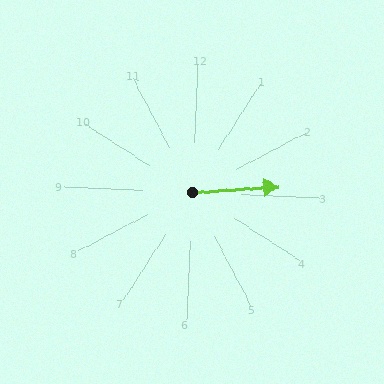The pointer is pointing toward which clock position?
Roughly 3 o'clock.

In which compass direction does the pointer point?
East.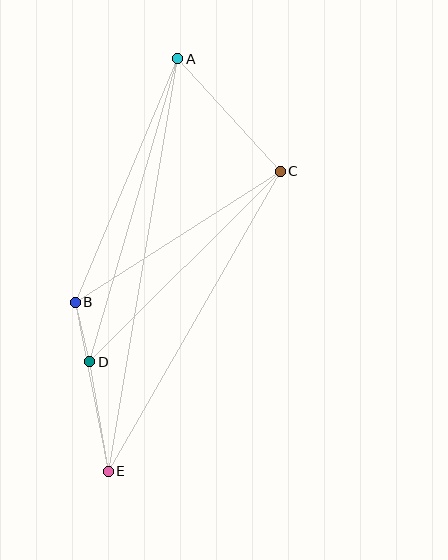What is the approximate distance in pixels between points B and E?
The distance between B and E is approximately 172 pixels.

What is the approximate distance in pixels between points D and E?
The distance between D and E is approximately 111 pixels.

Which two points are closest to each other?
Points B and D are closest to each other.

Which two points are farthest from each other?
Points A and E are farthest from each other.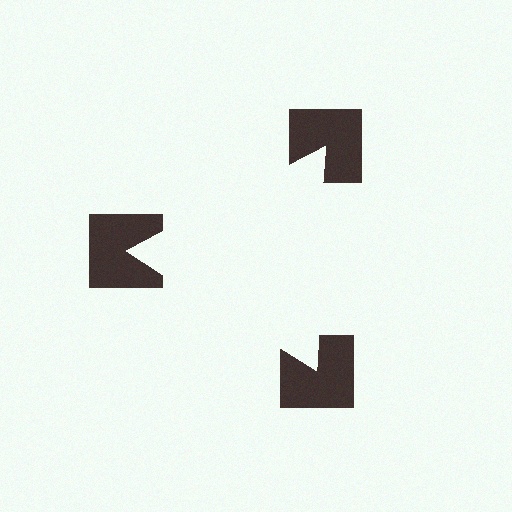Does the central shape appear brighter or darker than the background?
It typically appears slightly brighter than the background, even though no actual brightness change is drawn.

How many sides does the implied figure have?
3 sides.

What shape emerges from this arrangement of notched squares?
An illusory triangle — its edges are inferred from the aligned wedge cuts in the notched squares, not physically drawn.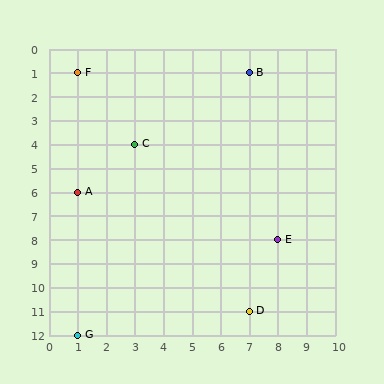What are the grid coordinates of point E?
Point E is at grid coordinates (8, 8).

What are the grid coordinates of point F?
Point F is at grid coordinates (1, 1).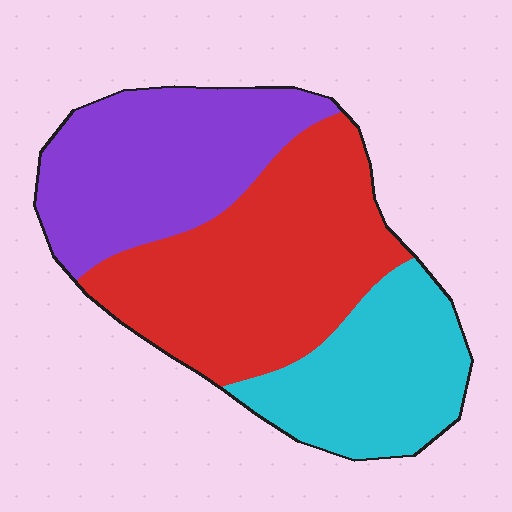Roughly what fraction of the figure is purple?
Purple covers around 30% of the figure.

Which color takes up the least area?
Cyan, at roughly 25%.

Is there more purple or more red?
Red.